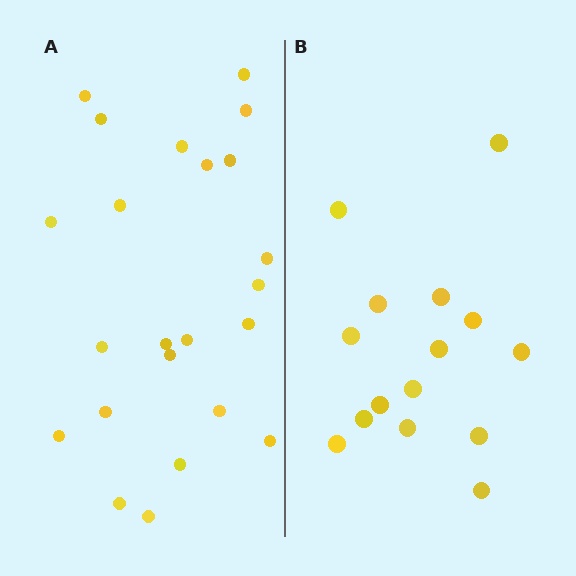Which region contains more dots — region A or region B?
Region A (the left region) has more dots.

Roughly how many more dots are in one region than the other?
Region A has roughly 8 or so more dots than region B.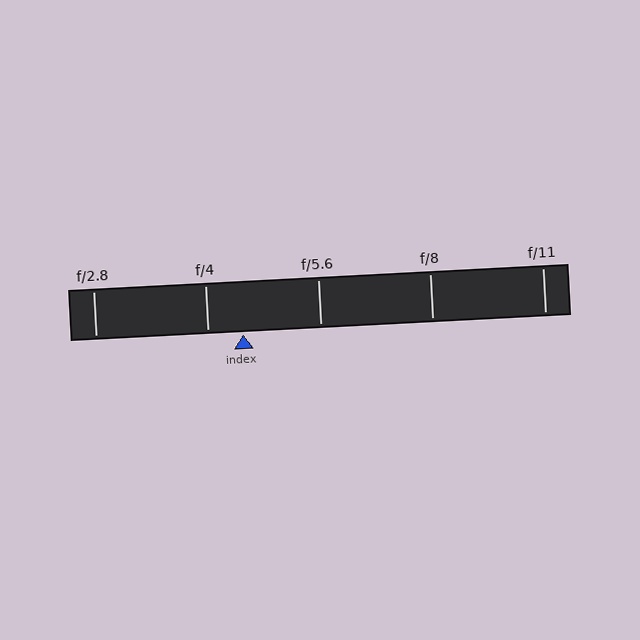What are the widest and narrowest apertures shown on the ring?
The widest aperture shown is f/2.8 and the narrowest is f/11.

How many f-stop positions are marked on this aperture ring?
There are 5 f-stop positions marked.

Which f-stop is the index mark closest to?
The index mark is closest to f/4.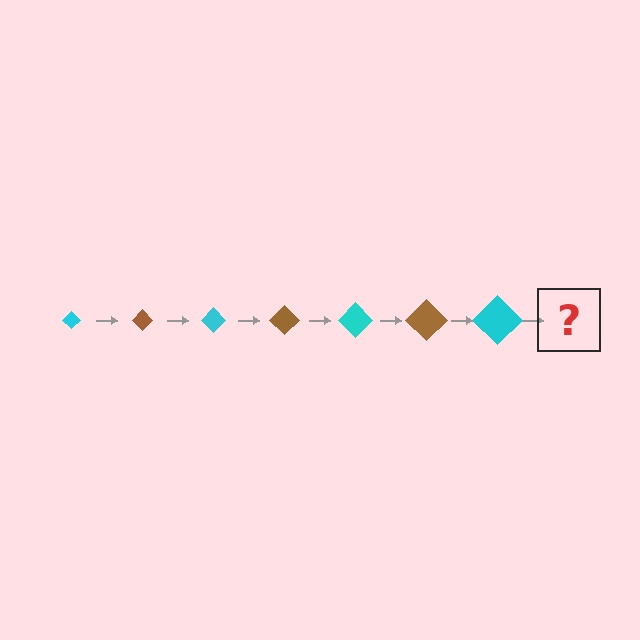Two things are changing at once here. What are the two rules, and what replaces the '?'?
The two rules are that the diamond grows larger each step and the color cycles through cyan and brown. The '?' should be a brown diamond, larger than the previous one.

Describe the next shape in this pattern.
It should be a brown diamond, larger than the previous one.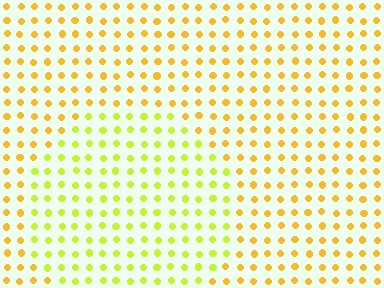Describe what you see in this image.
The image is filled with small yellow elements in a uniform arrangement. A circle-shaped region is visible where the elements are tinted to a slightly different hue, forming a subtle color boundary.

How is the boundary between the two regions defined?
The boundary is defined purely by a slight shift in hue (about 33 degrees). Spacing, size, and orientation are identical on both sides.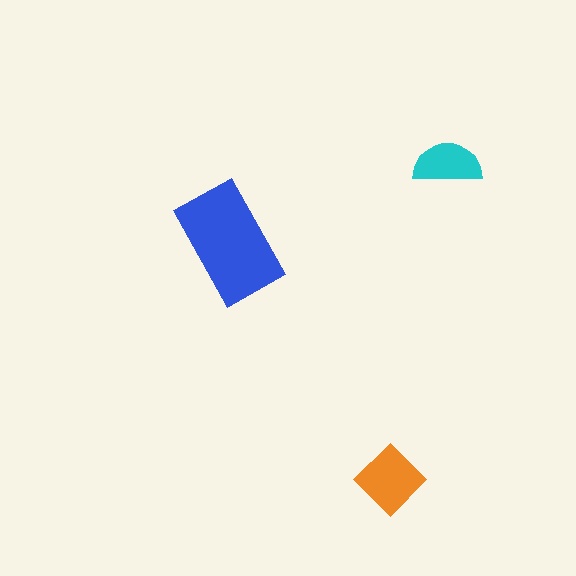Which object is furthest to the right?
The cyan semicircle is rightmost.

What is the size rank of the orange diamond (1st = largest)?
2nd.